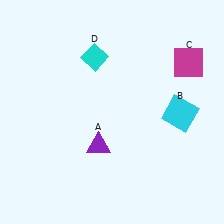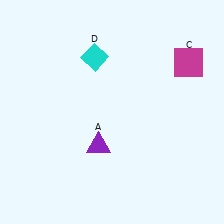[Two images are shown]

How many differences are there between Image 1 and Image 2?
There is 1 difference between the two images.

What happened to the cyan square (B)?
The cyan square (B) was removed in Image 2. It was in the bottom-right area of Image 1.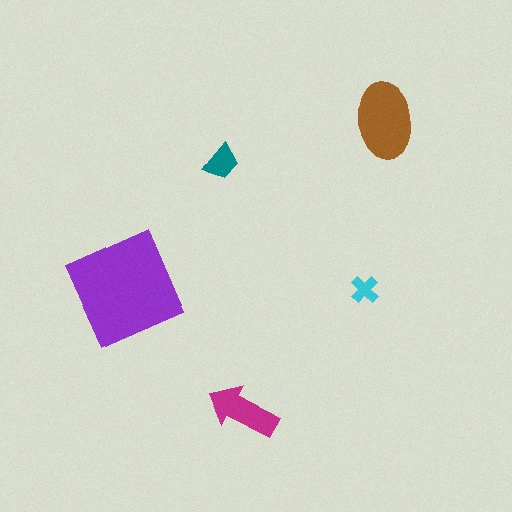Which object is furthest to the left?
The purple diamond is leftmost.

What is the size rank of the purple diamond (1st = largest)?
1st.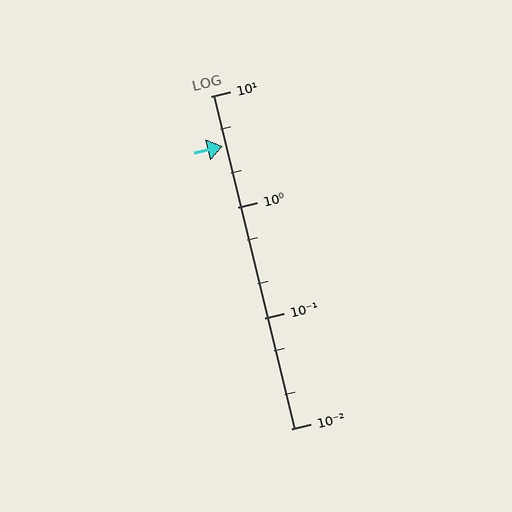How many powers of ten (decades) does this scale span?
The scale spans 3 decades, from 0.01 to 10.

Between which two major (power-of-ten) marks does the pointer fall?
The pointer is between 1 and 10.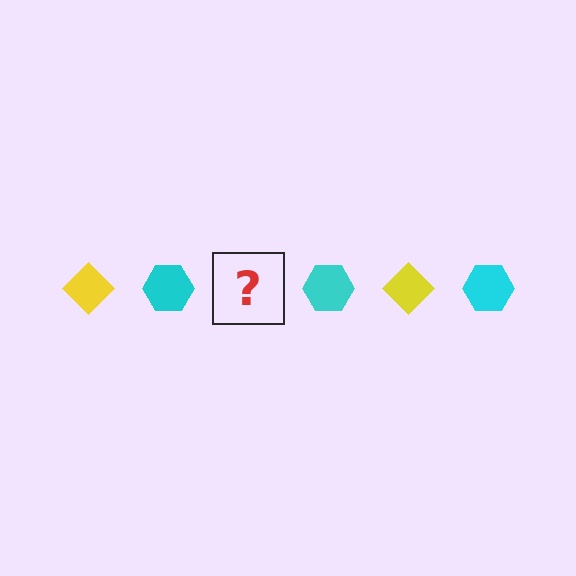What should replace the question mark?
The question mark should be replaced with a yellow diamond.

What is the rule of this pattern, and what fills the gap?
The rule is that the pattern alternates between yellow diamond and cyan hexagon. The gap should be filled with a yellow diamond.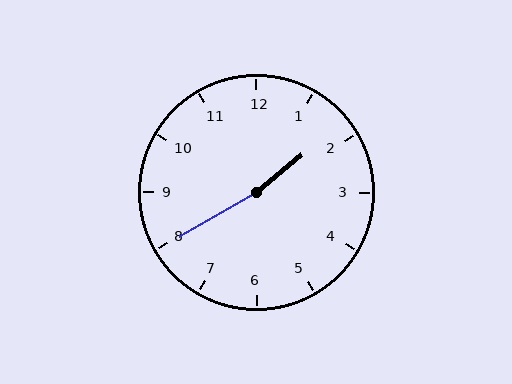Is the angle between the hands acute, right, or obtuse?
It is obtuse.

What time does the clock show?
1:40.